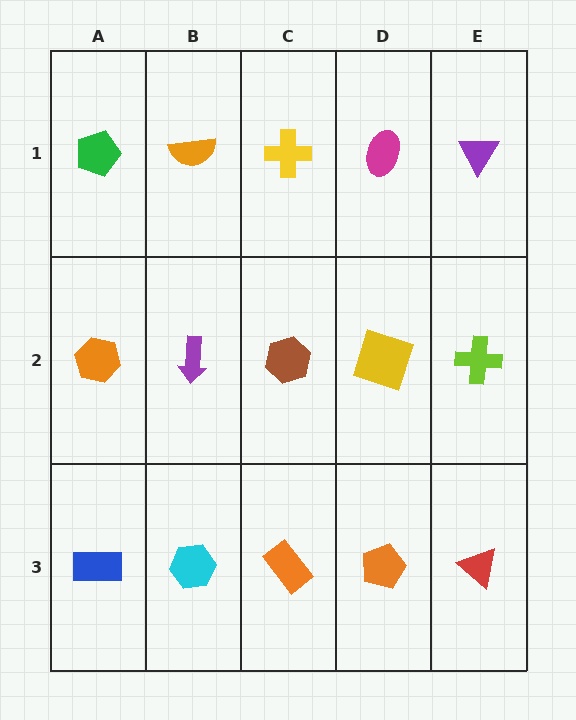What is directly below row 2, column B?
A cyan hexagon.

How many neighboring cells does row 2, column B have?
4.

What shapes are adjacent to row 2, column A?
A green pentagon (row 1, column A), a blue rectangle (row 3, column A), a purple arrow (row 2, column B).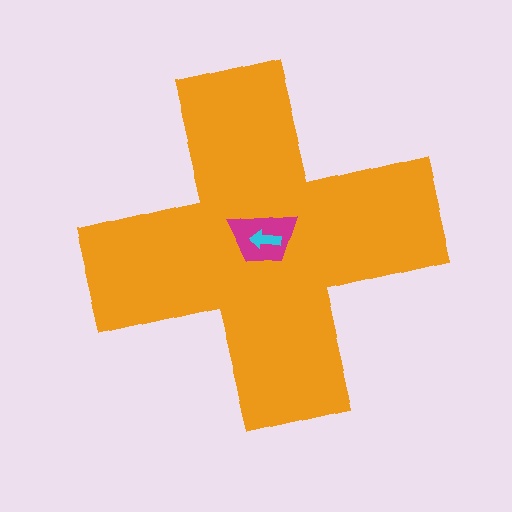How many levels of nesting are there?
3.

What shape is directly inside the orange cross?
The magenta trapezoid.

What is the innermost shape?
The cyan arrow.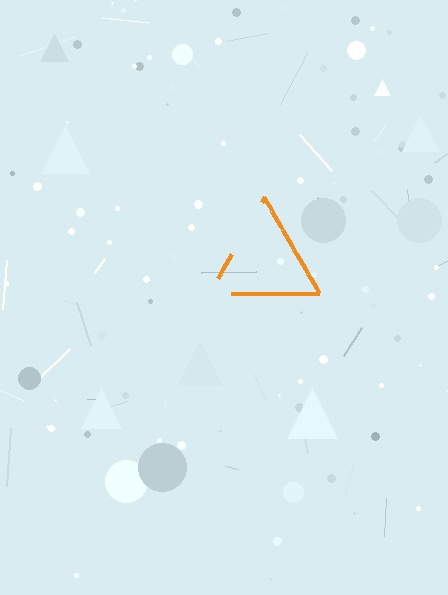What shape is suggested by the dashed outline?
The dashed outline suggests a triangle.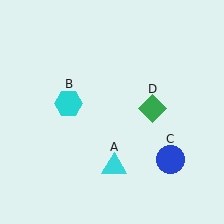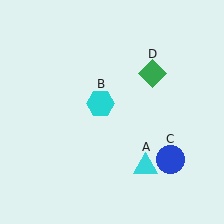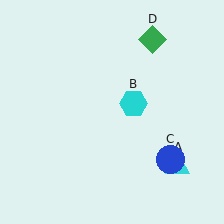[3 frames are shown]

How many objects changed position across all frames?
3 objects changed position: cyan triangle (object A), cyan hexagon (object B), green diamond (object D).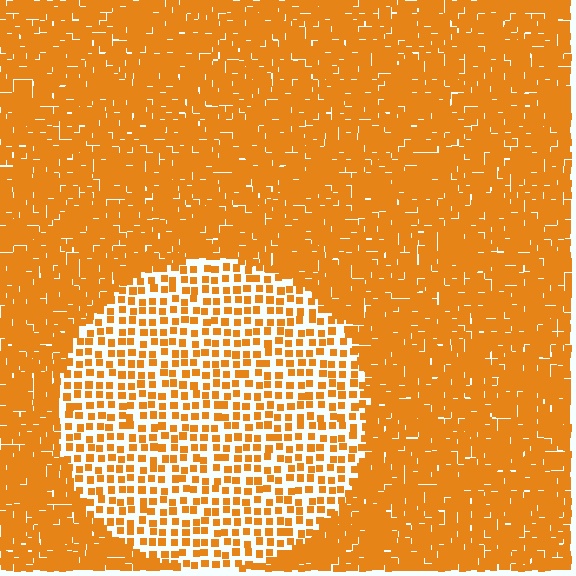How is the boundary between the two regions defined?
The boundary is defined by a change in element density (approximately 2.5x ratio). All elements are the same color, size, and shape.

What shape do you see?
I see a circle.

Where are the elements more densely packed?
The elements are more densely packed outside the circle boundary.